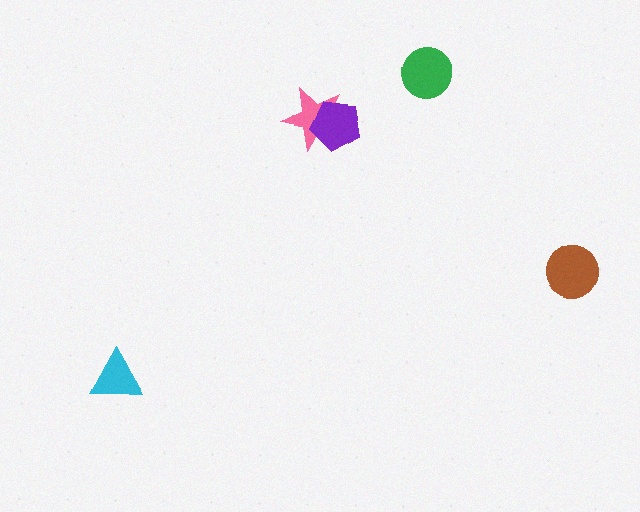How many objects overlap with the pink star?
1 object overlaps with the pink star.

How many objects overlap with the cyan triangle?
0 objects overlap with the cyan triangle.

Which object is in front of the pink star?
The purple pentagon is in front of the pink star.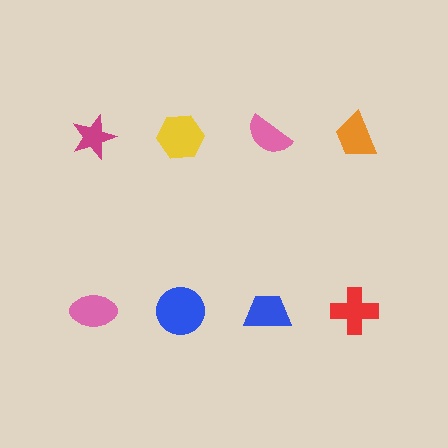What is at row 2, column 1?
A pink ellipse.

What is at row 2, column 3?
A blue trapezoid.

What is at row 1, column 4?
An orange trapezoid.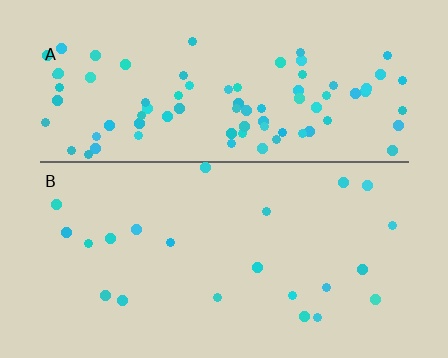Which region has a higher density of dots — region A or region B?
A (the top).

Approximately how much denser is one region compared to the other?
Approximately 3.8× — region A over region B.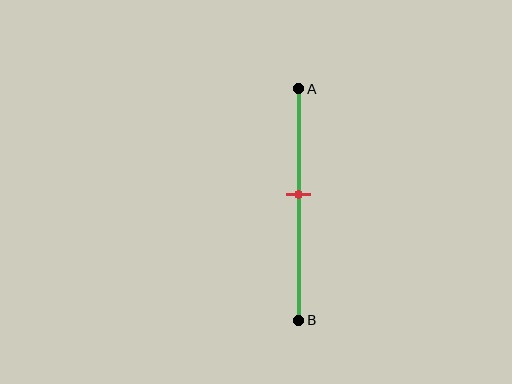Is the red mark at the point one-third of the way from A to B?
No, the mark is at about 45% from A, not at the 33% one-third point.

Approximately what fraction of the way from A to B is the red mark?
The red mark is approximately 45% of the way from A to B.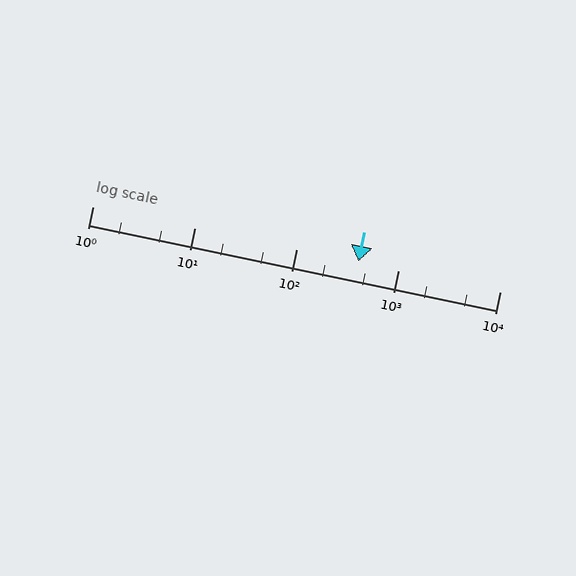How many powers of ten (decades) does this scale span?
The scale spans 4 decades, from 1 to 10000.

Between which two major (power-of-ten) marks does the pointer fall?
The pointer is between 100 and 1000.